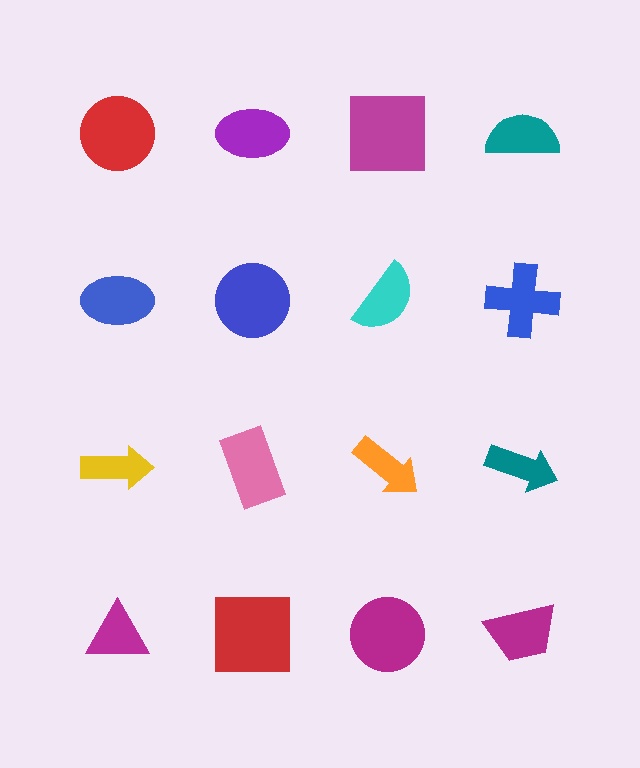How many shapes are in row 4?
4 shapes.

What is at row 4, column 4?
A magenta trapezoid.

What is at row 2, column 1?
A blue ellipse.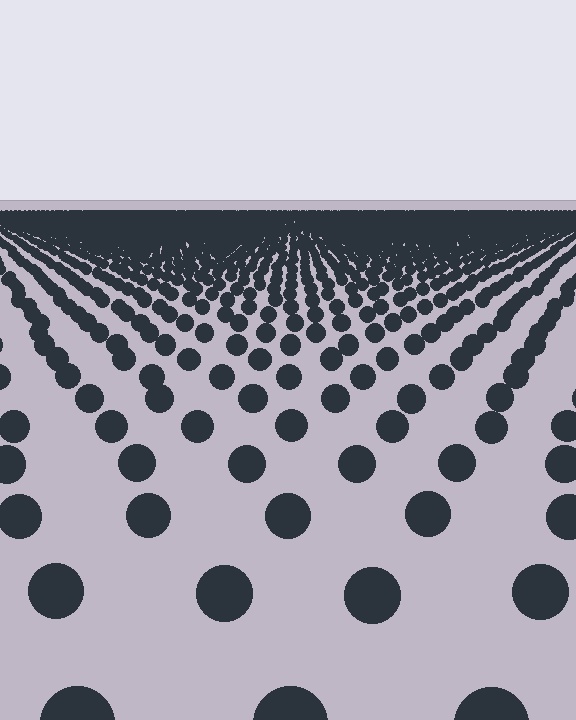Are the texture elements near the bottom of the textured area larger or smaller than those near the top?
Larger. Near the bottom, elements are closer to the viewer and appear at a bigger on-screen size.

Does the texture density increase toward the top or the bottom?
Density increases toward the top.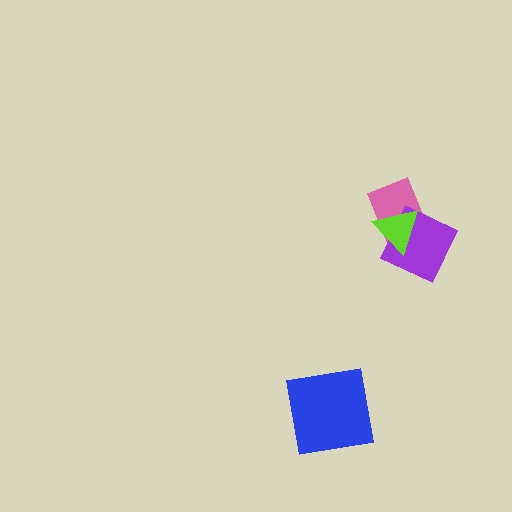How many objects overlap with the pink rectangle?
2 objects overlap with the pink rectangle.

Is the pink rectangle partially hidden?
Yes, it is partially covered by another shape.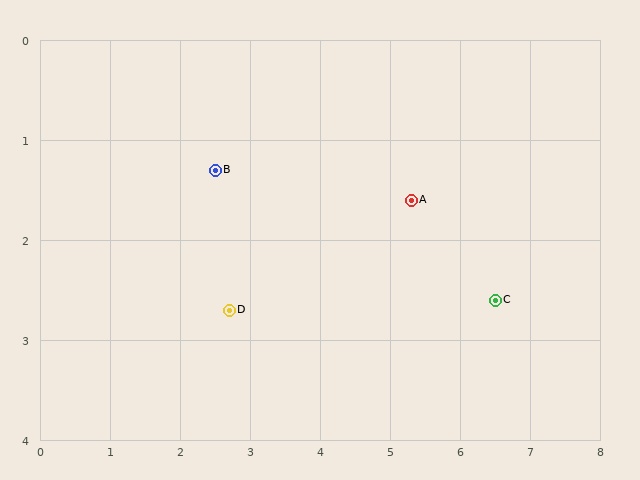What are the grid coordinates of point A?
Point A is at approximately (5.3, 1.6).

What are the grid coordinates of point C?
Point C is at approximately (6.5, 2.6).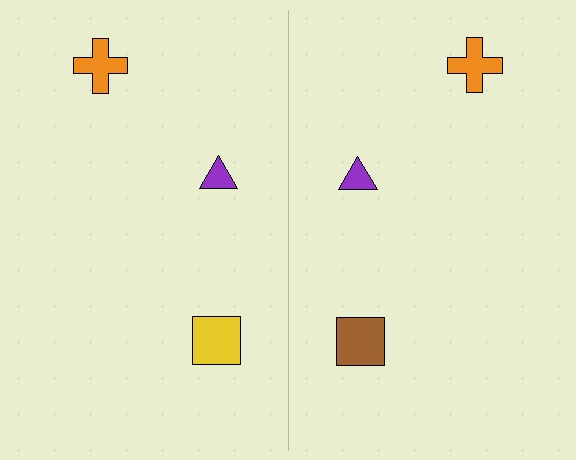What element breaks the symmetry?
The brown square on the right side breaks the symmetry — its mirror counterpart is yellow.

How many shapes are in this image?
There are 6 shapes in this image.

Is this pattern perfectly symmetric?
No, the pattern is not perfectly symmetric. The brown square on the right side breaks the symmetry — its mirror counterpart is yellow.